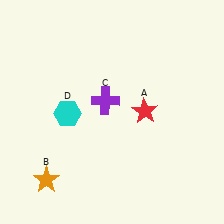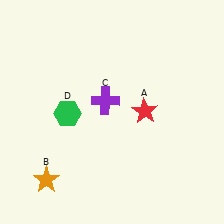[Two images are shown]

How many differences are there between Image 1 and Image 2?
There is 1 difference between the two images.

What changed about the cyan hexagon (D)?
In Image 1, D is cyan. In Image 2, it changed to green.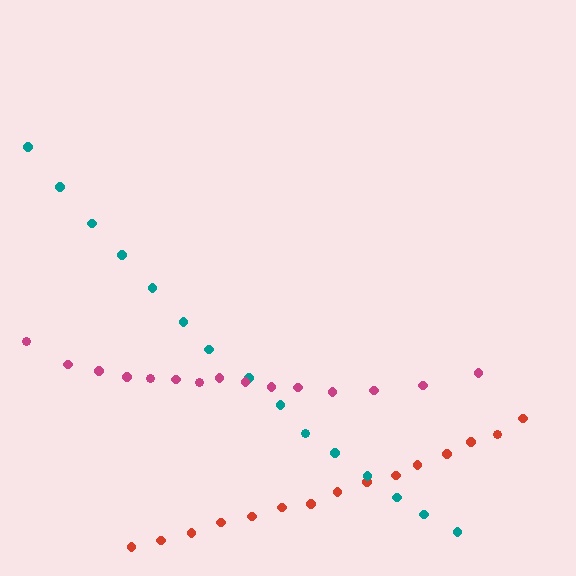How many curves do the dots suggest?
There are 3 distinct paths.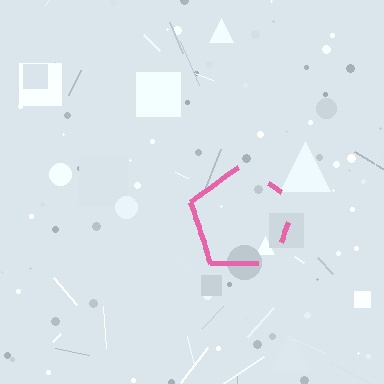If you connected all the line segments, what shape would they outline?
They would outline a pentagon.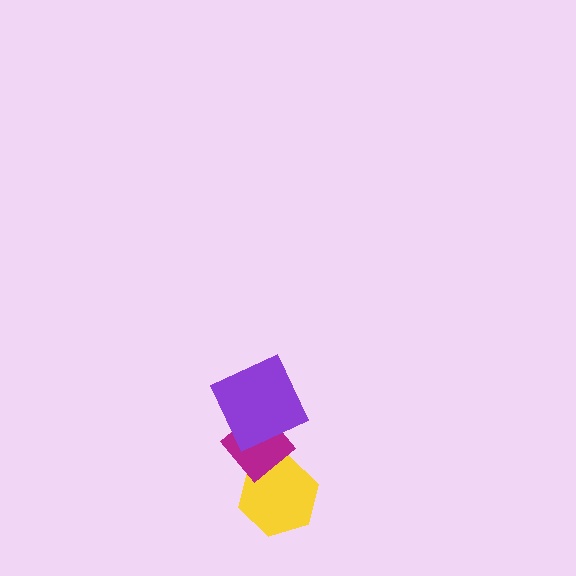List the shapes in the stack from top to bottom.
From top to bottom: the purple square, the magenta diamond, the yellow hexagon.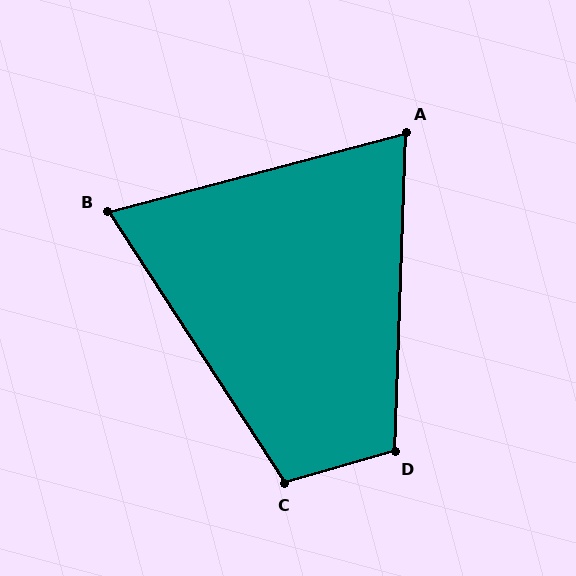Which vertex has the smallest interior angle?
B, at approximately 72 degrees.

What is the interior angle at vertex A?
Approximately 73 degrees (acute).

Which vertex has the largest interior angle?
D, at approximately 108 degrees.